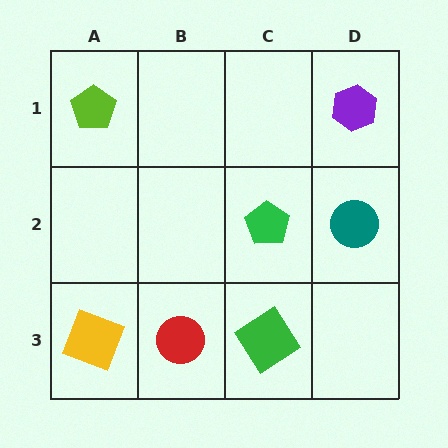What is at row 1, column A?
A lime pentagon.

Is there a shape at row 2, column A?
No, that cell is empty.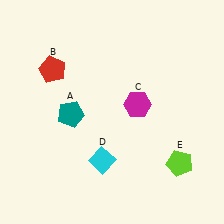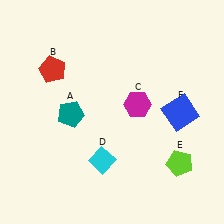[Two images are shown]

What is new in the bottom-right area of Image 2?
A blue square (F) was added in the bottom-right area of Image 2.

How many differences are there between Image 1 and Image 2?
There is 1 difference between the two images.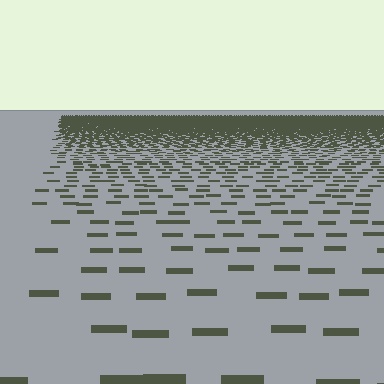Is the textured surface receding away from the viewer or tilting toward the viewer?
The surface is receding away from the viewer. Texture elements get smaller and denser toward the top.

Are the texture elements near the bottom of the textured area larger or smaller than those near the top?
Larger. Near the bottom, elements are closer to the viewer and appear at a bigger on-screen size.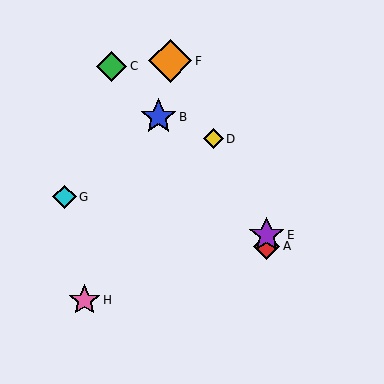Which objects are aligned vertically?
Objects A, E are aligned vertically.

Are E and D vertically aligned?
No, E is at x≈267 and D is at x≈213.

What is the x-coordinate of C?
Object C is at x≈112.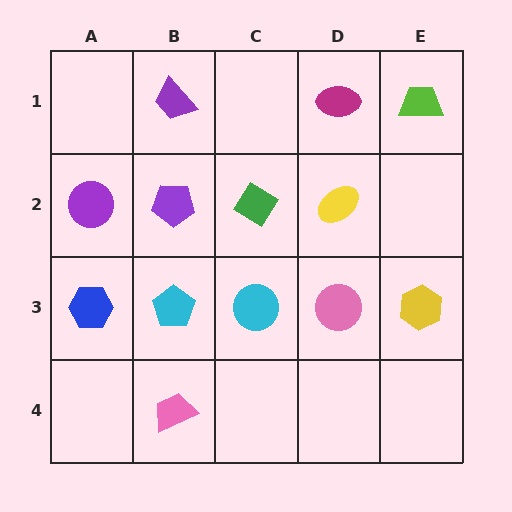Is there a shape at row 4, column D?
No, that cell is empty.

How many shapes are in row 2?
4 shapes.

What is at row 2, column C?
A green diamond.